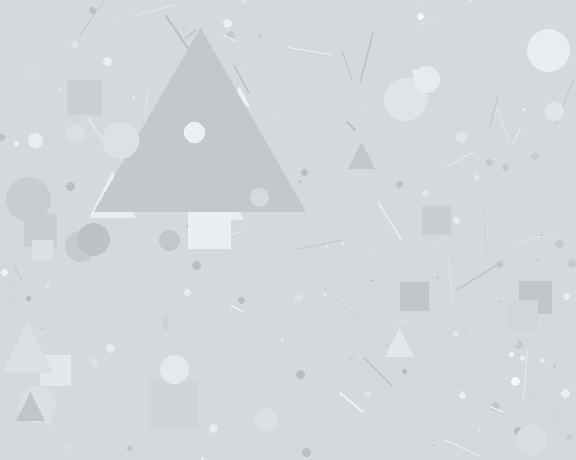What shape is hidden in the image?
A triangle is hidden in the image.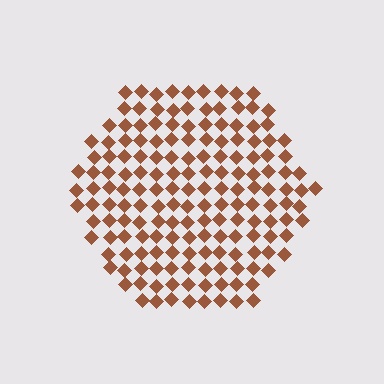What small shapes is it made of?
It is made of small diamonds.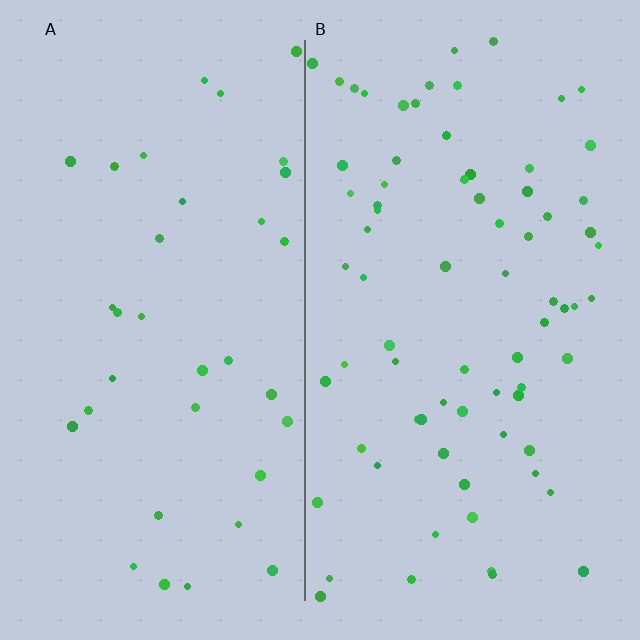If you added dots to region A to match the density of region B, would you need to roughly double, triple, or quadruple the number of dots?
Approximately double.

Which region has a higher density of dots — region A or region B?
B (the right).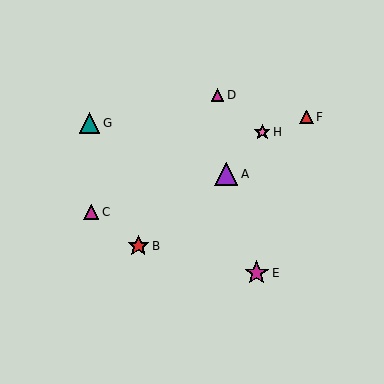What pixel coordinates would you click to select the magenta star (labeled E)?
Click at (257, 273) to select the magenta star E.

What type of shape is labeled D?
Shape D is a magenta triangle.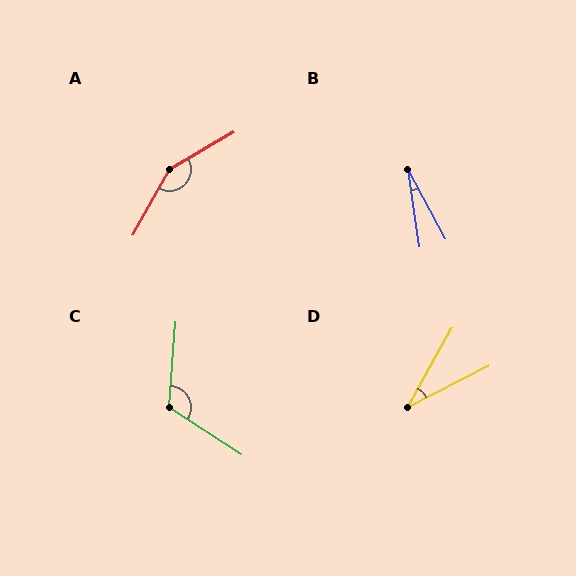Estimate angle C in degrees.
Approximately 118 degrees.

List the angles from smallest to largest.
B (20°), D (34°), C (118°), A (149°).